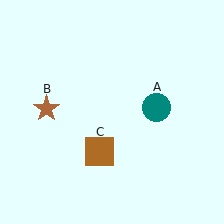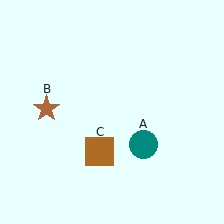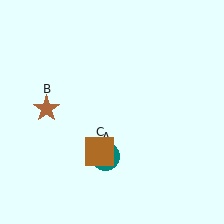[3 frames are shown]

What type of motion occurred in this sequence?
The teal circle (object A) rotated clockwise around the center of the scene.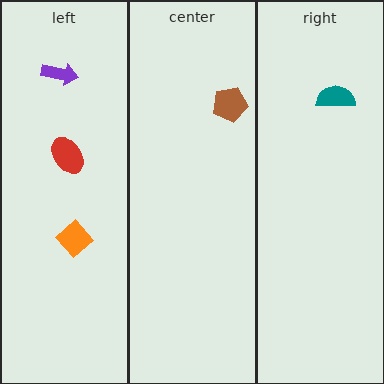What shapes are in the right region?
The teal semicircle.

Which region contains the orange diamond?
The left region.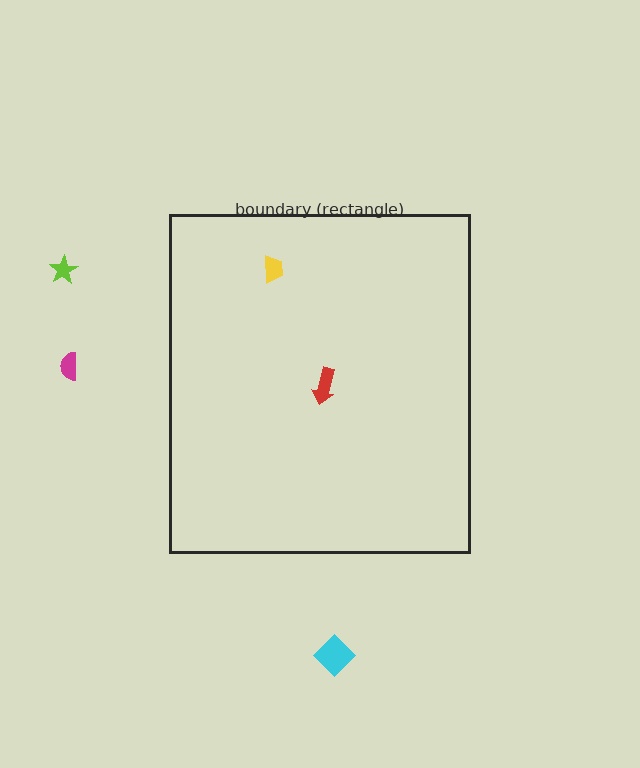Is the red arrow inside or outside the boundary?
Inside.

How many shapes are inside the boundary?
2 inside, 3 outside.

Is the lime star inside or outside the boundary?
Outside.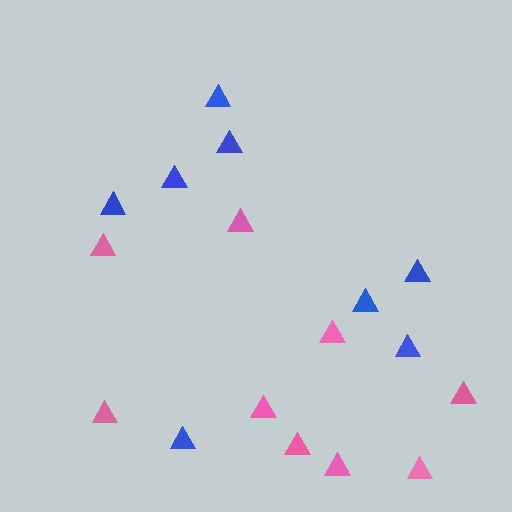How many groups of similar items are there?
There are 2 groups: one group of blue triangles (8) and one group of pink triangles (9).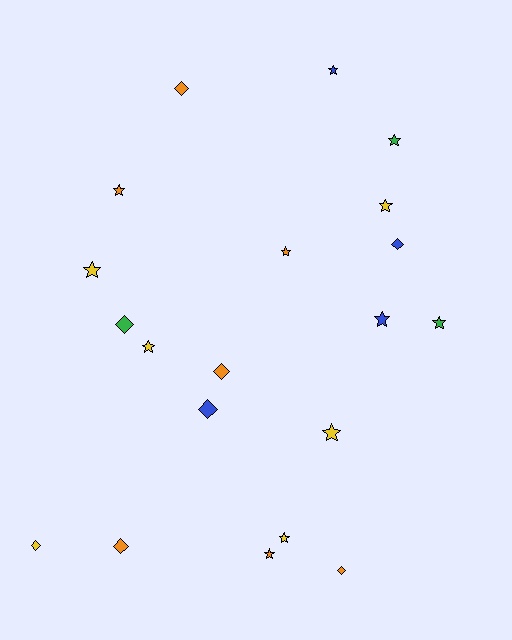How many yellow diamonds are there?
There is 1 yellow diamond.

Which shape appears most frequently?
Star, with 12 objects.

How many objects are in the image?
There are 20 objects.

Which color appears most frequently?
Orange, with 7 objects.